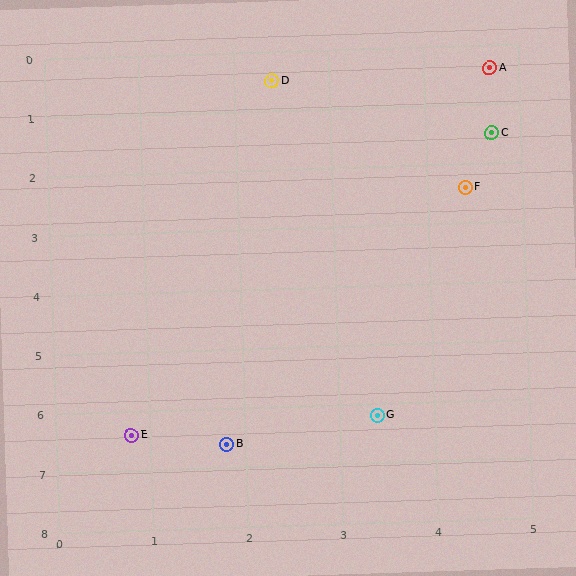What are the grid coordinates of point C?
Point C is at approximately (4.7, 1.5).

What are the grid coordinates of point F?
Point F is at approximately (4.4, 2.4).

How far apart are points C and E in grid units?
Points C and E are about 6.3 grid units apart.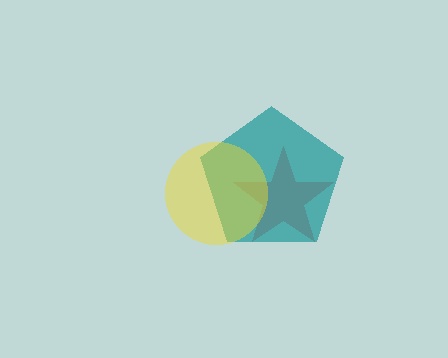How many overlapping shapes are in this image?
There are 3 overlapping shapes in the image.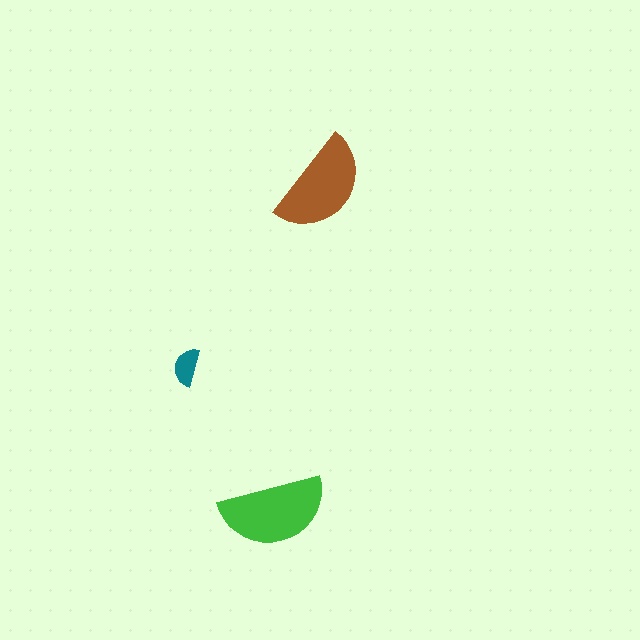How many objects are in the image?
There are 3 objects in the image.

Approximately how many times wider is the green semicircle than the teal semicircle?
About 3 times wider.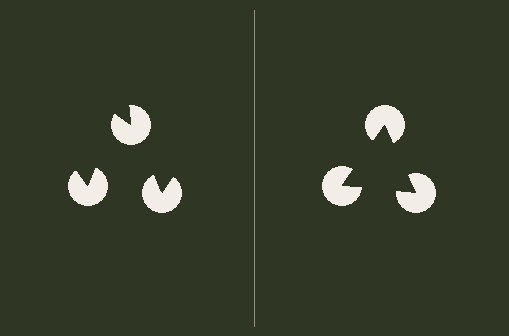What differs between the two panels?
The pac-man discs are positioned identically on both sides; only the wedge orientations differ. On the right they align to a triangle; on the left they are misaligned.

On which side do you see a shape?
An illusory triangle appears on the right side. On the left side the wedge cuts are rotated, so no coherent shape forms.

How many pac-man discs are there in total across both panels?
6 — 3 on each side.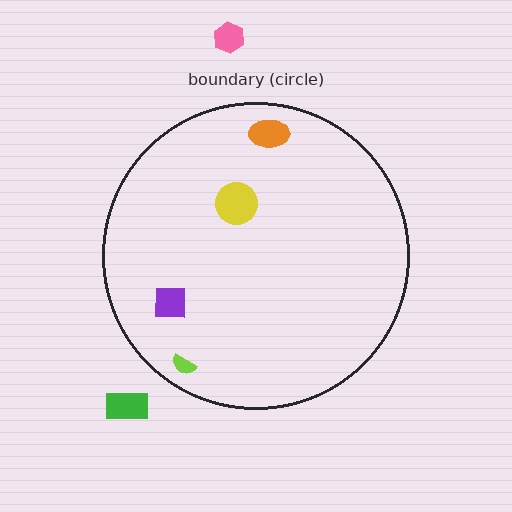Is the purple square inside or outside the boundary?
Inside.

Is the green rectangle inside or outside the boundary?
Outside.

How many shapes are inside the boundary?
4 inside, 2 outside.